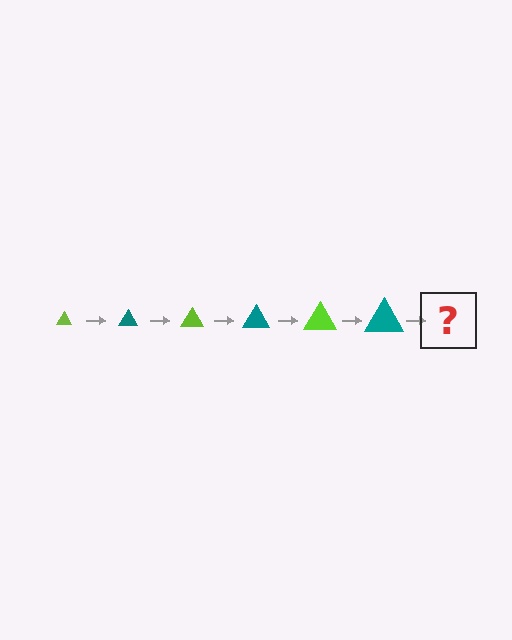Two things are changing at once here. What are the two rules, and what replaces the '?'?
The two rules are that the triangle grows larger each step and the color cycles through lime and teal. The '?' should be a lime triangle, larger than the previous one.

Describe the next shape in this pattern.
It should be a lime triangle, larger than the previous one.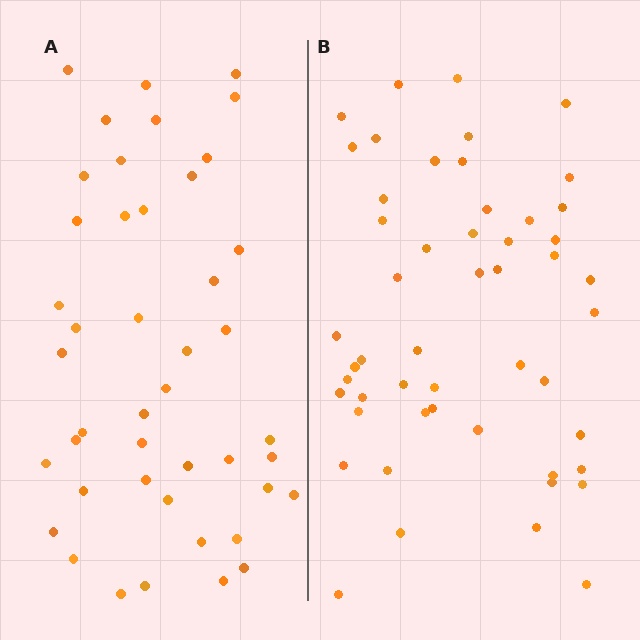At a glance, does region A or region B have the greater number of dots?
Region B (the right region) has more dots.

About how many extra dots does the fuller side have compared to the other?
Region B has roughly 8 or so more dots than region A.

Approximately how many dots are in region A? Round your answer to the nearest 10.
About 40 dots. (The exact count is 44, which rounds to 40.)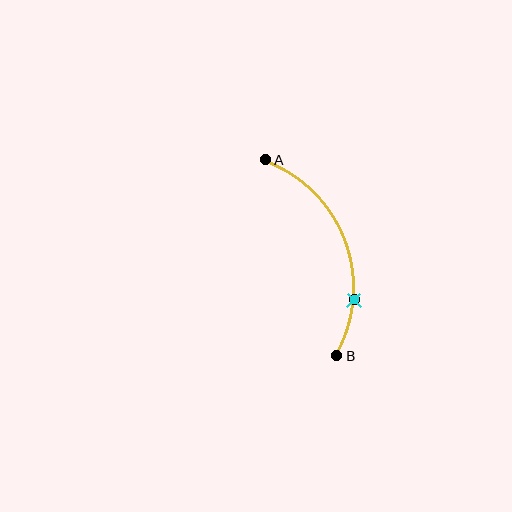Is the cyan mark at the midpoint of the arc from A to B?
No. The cyan mark lies on the arc but is closer to endpoint B. The arc midpoint would be at the point on the curve equidistant along the arc from both A and B.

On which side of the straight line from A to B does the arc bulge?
The arc bulges to the right of the straight line connecting A and B.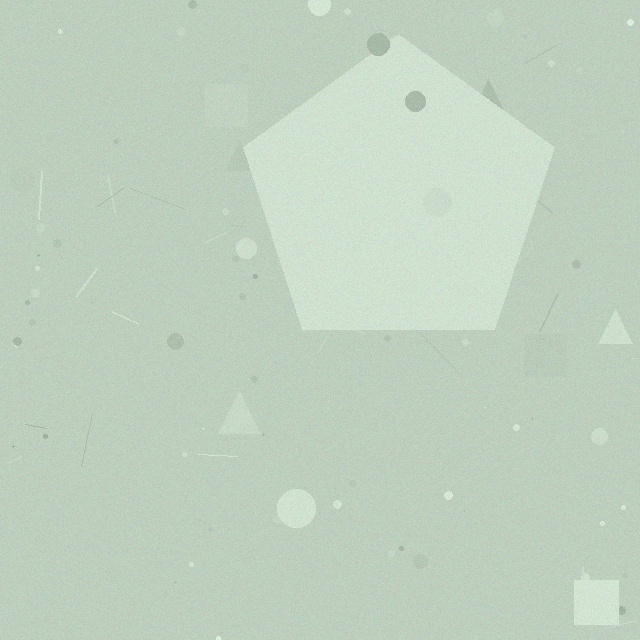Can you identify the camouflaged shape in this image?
The camouflaged shape is a pentagon.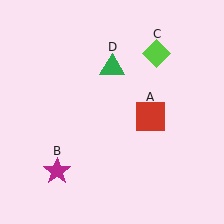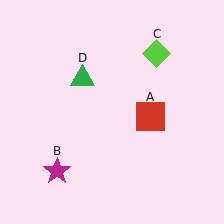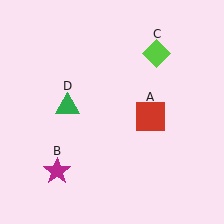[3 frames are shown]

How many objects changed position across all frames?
1 object changed position: green triangle (object D).